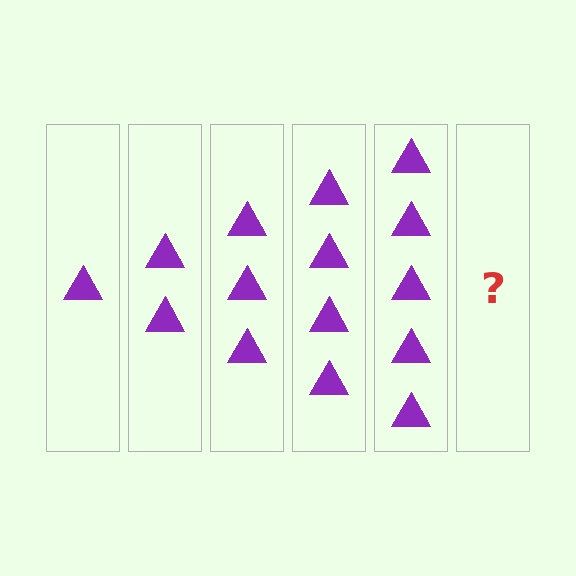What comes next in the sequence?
The next element should be 6 triangles.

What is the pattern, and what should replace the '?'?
The pattern is that each step adds one more triangle. The '?' should be 6 triangles.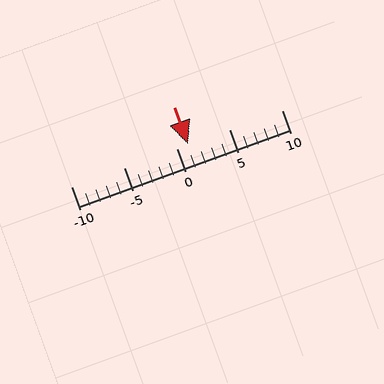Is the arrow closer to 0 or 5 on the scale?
The arrow is closer to 0.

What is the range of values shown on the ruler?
The ruler shows values from -10 to 10.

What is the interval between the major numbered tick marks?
The major tick marks are spaced 5 units apart.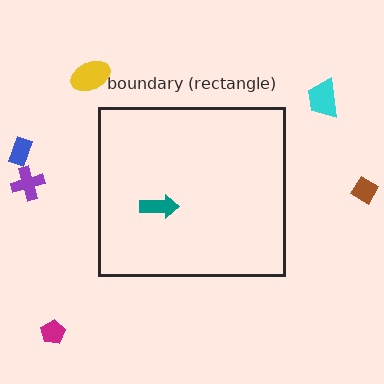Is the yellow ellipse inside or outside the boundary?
Outside.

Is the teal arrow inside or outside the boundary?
Inside.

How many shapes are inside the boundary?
1 inside, 6 outside.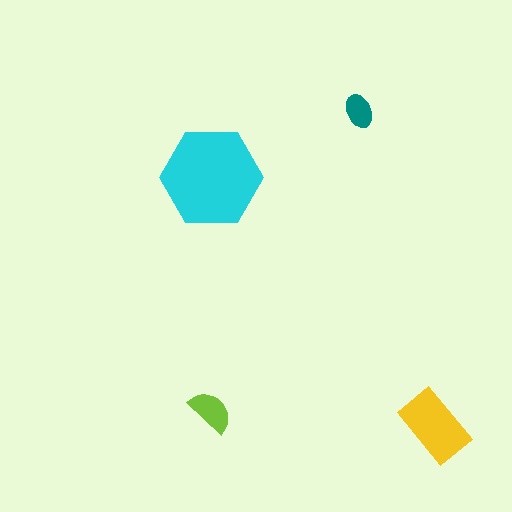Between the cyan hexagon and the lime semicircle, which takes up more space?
The cyan hexagon.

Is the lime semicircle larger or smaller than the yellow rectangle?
Smaller.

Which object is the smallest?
The teal ellipse.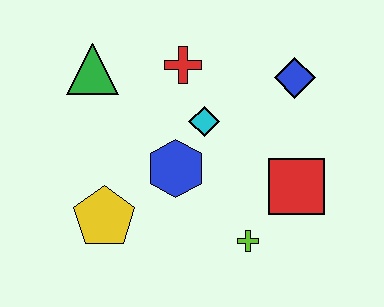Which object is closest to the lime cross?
The red square is closest to the lime cross.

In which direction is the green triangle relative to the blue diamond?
The green triangle is to the left of the blue diamond.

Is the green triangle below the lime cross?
No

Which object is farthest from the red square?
The green triangle is farthest from the red square.